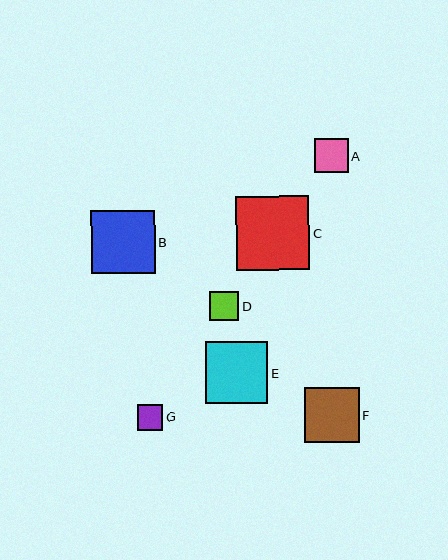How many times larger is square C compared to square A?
Square C is approximately 2.2 times the size of square A.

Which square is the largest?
Square C is the largest with a size of approximately 73 pixels.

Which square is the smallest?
Square G is the smallest with a size of approximately 26 pixels.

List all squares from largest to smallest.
From largest to smallest: C, B, E, F, A, D, G.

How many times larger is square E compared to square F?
Square E is approximately 1.1 times the size of square F.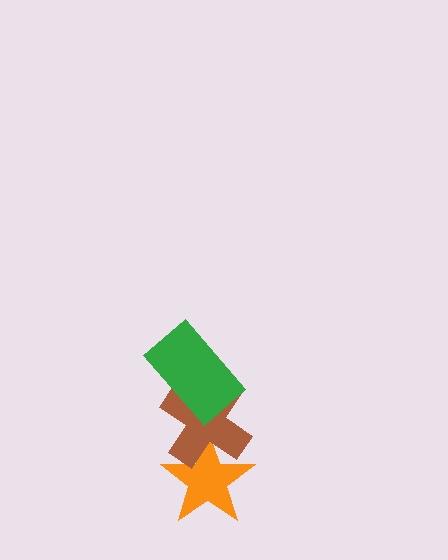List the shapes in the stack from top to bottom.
From top to bottom: the green rectangle, the brown cross, the orange star.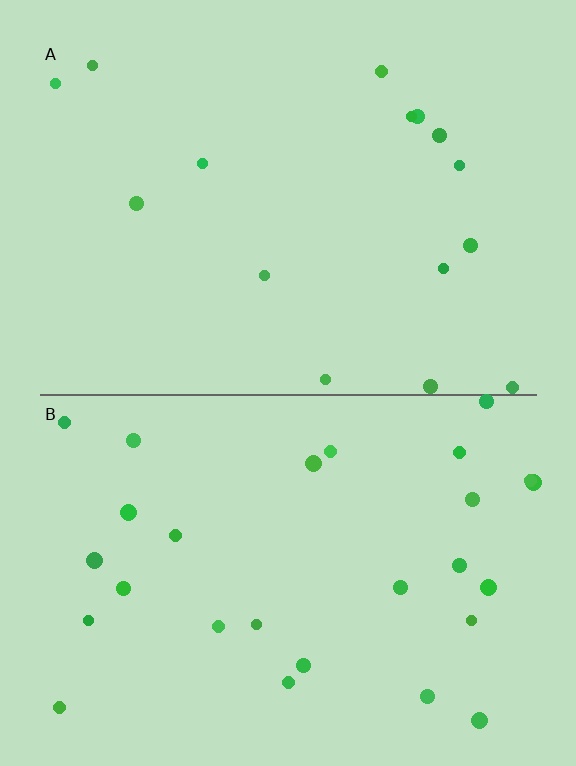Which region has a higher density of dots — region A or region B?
B (the bottom).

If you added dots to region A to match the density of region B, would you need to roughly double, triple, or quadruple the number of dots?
Approximately double.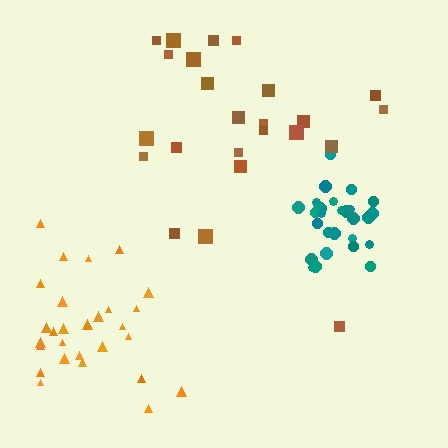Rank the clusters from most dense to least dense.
teal, orange, brown.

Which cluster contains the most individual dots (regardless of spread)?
Orange (28).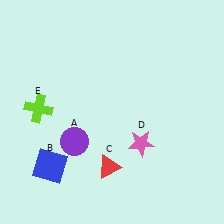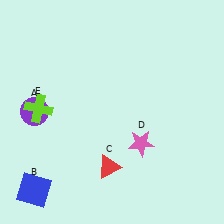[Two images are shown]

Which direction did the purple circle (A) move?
The purple circle (A) moved left.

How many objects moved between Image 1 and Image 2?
2 objects moved between the two images.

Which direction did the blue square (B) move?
The blue square (B) moved down.